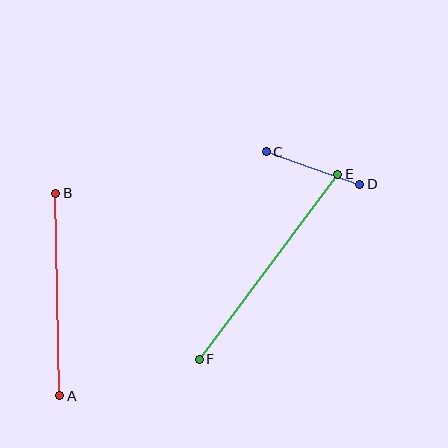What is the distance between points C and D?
The distance is approximately 99 pixels.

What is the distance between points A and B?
The distance is approximately 203 pixels.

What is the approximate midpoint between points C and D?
The midpoint is at approximately (313, 168) pixels.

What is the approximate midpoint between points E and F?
The midpoint is at approximately (269, 267) pixels.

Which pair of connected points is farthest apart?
Points E and F are farthest apart.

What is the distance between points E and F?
The distance is approximately 231 pixels.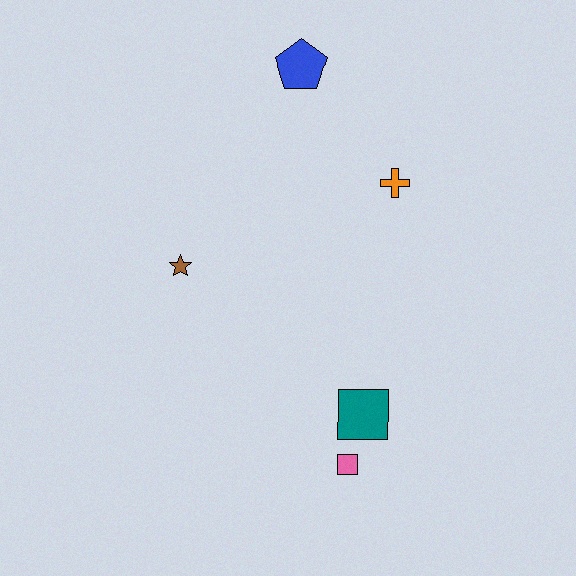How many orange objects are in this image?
There is 1 orange object.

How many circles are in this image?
There are no circles.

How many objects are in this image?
There are 5 objects.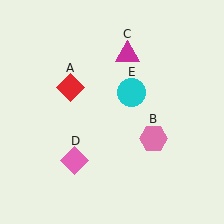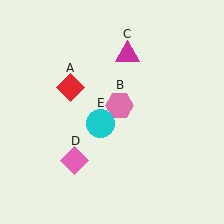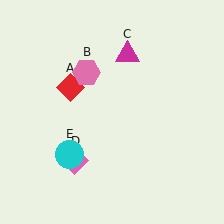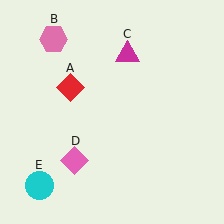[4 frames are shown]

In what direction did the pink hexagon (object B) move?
The pink hexagon (object B) moved up and to the left.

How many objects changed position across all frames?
2 objects changed position: pink hexagon (object B), cyan circle (object E).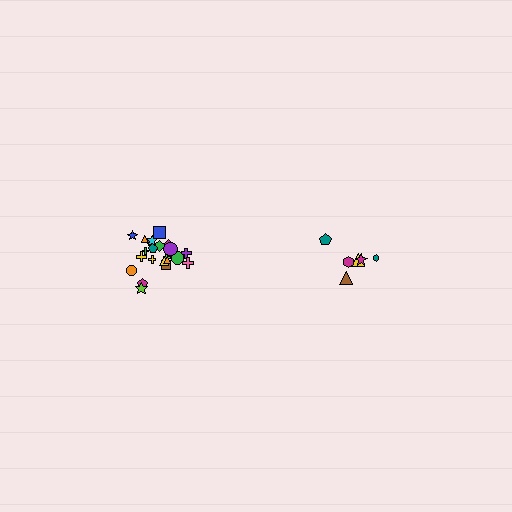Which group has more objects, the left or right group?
The left group.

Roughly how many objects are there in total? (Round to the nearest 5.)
Roughly 30 objects in total.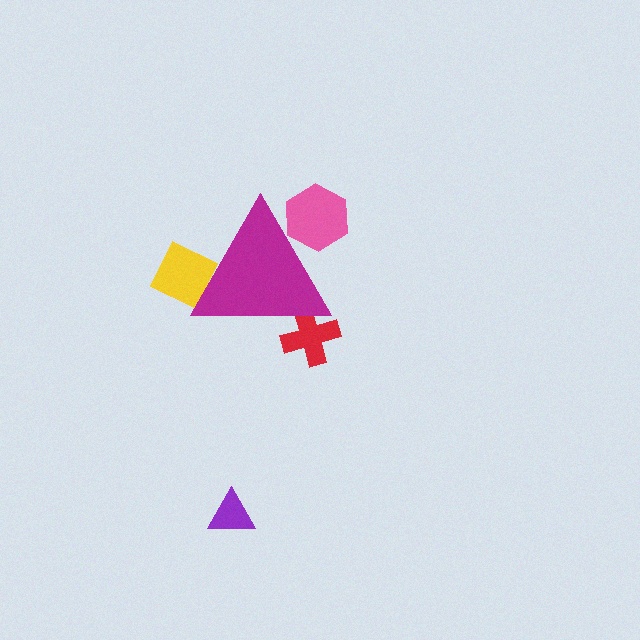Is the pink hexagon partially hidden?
Yes, the pink hexagon is partially hidden behind the magenta triangle.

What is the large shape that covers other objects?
A magenta triangle.